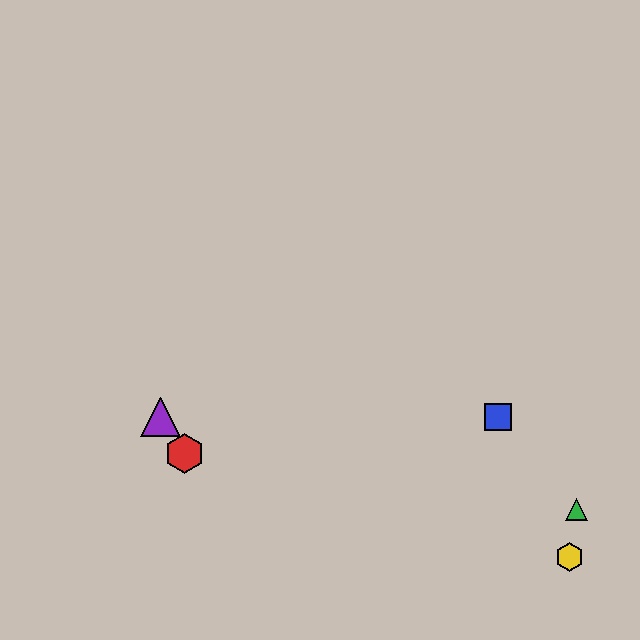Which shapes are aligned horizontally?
The blue square, the purple triangle are aligned horizontally.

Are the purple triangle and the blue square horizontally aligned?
Yes, both are at y≈417.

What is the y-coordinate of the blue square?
The blue square is at y≈417.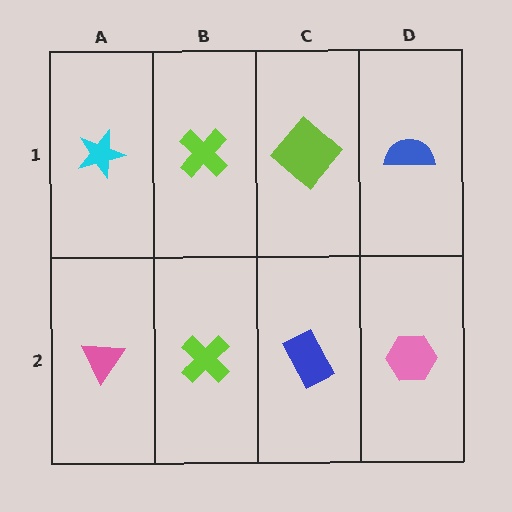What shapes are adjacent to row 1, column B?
A lime cross (row 2, column B), a cyan star (row 1, column A), a lime diamond (row 1, column C).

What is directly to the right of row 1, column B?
A lime diamond.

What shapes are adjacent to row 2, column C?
A lime diamond (row 1, column C), a lime cross (row 2, column B), a pink hexagon (row 2, column D).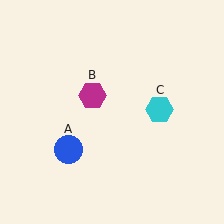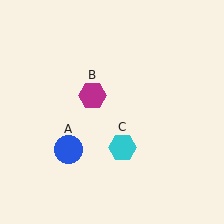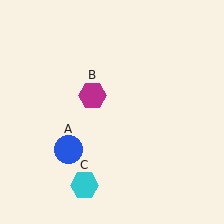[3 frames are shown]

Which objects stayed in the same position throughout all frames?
Blue circle (object A) and magenta hexagon (object B) remained stationary.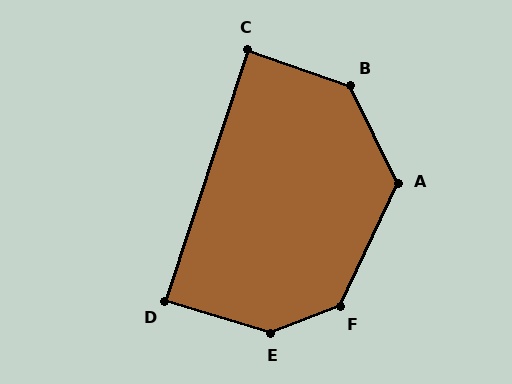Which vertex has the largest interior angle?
E, at approximately 142 degrees.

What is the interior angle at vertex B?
Approximately 135 degrees (obtuse).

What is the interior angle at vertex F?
Approximately 136 degrees (obtuse).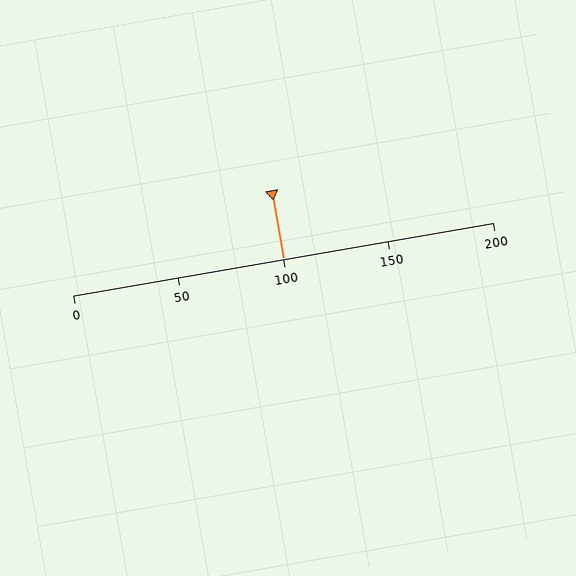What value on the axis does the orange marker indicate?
The marker indicates approximately 100.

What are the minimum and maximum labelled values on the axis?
The axis runs from 0 to 200.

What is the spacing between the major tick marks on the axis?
The major ticks are spaced 50 apart.